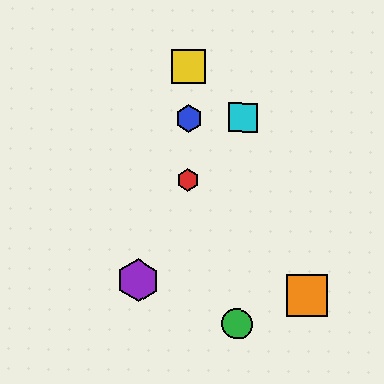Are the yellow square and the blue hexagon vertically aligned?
Yes, both are at x≈189.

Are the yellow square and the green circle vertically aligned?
No, the yellow square is at x≈189 and the green circle is at x≈237.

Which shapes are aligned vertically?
The red hexagon, the blue hexagon, the yellow square are aligned vertically.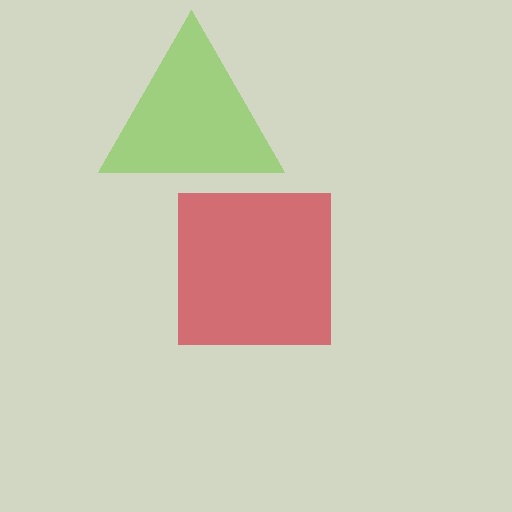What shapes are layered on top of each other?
The layered shapes are: a lime triangle, a red square.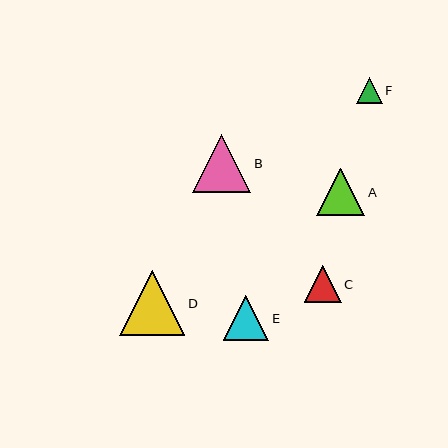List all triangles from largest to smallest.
From largest to smallest: D, B, A, E, C, F.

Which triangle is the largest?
Triangle D is the largest with a size of approximately 65 pixels.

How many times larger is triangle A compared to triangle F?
Triangle A is approximately 1.9 times the size of triangle F.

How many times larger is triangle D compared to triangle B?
Triangle D is approximately 1.1 times the size of triangle B.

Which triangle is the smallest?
Triangle F is the smallest with a size of approximately 26 pixels.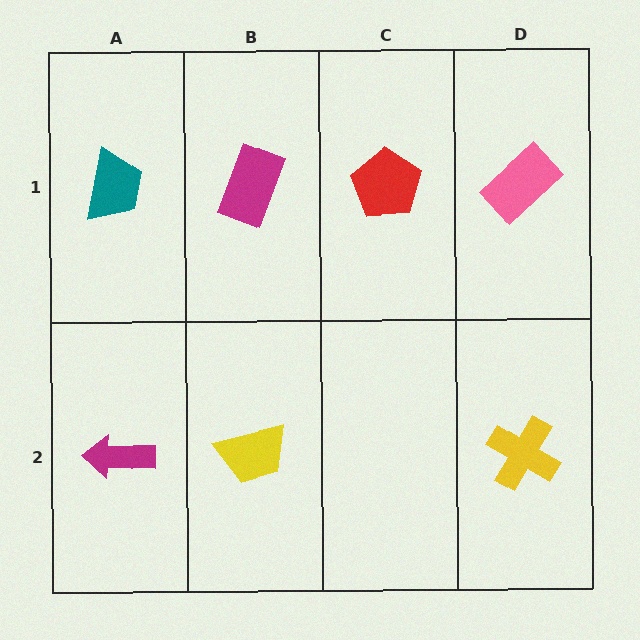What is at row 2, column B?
A yellow trapezoid.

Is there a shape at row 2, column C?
No, that cell is empty.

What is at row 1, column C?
A red pentagon.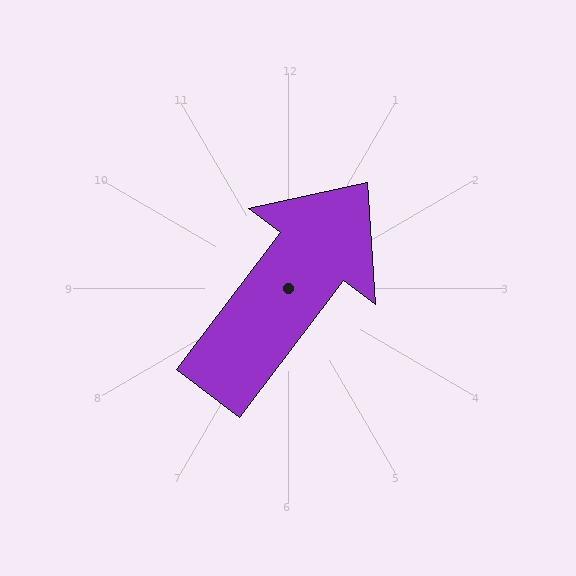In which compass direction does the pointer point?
Northeast.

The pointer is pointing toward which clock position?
Roughly 1 o'clock.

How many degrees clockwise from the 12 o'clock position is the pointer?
Approximately 37 degrees.